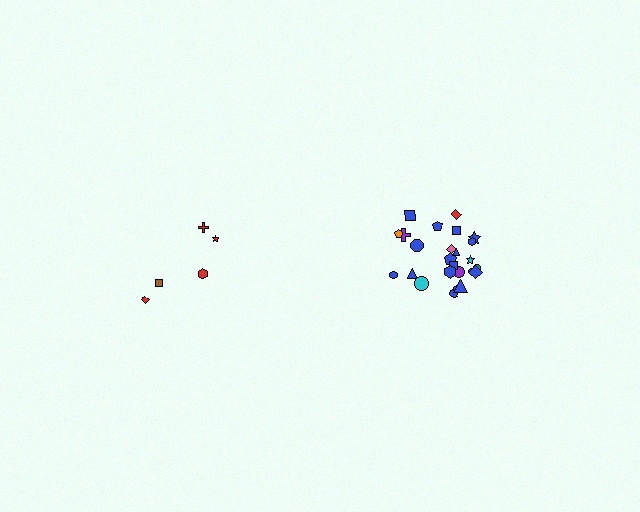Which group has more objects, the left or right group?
The right group.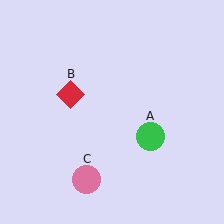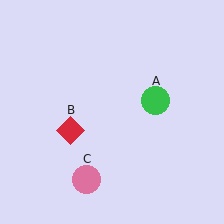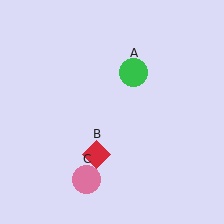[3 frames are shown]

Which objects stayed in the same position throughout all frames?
Pink circle (object C) remained stationary.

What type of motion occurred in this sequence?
The green circle (object A), red diamond (object B) rotated counterclockwise around the center of the scene.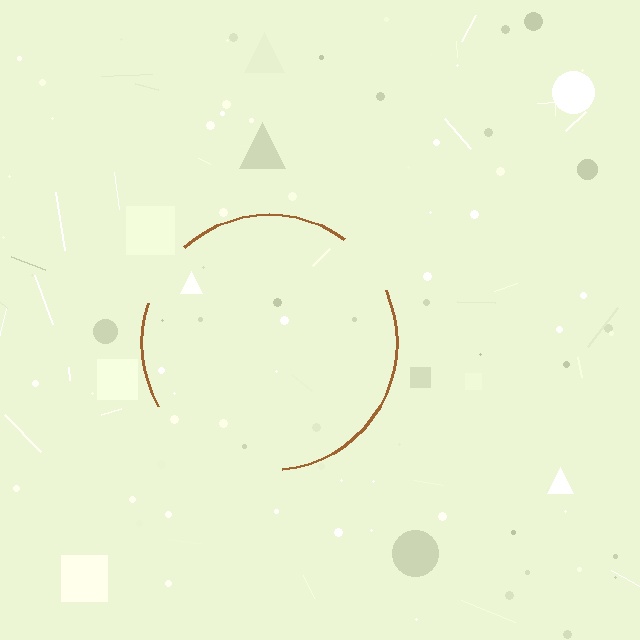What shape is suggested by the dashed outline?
The dashed outline suggests a circle.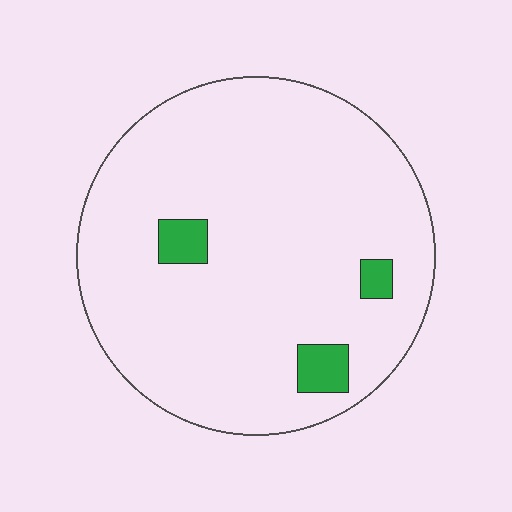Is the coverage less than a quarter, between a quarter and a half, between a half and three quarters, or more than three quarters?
Less than a quarter.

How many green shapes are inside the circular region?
3.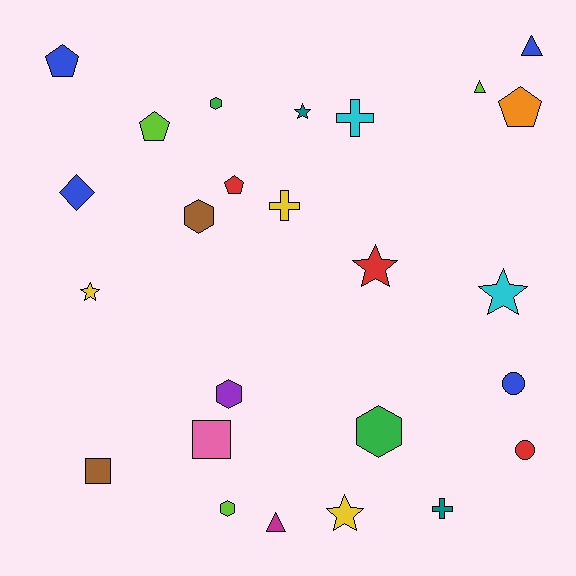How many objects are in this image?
There are 25 objects.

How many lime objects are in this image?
There are 3 lime objects.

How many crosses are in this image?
There are 3 crosses.